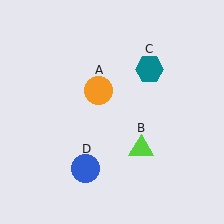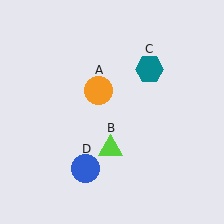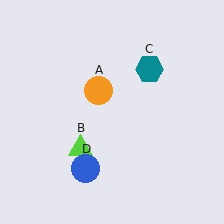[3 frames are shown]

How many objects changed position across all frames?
1 object changed position: lime triangle (object B).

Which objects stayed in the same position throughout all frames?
Orange circle (object A) and teal hexagon (object C) and blue circle (object D) remained stationary.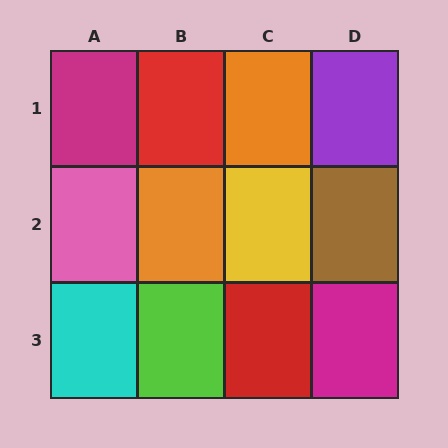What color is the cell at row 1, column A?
Magenta.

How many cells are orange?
2 cells are orange.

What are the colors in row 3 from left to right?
Cyan, lime, red, magenta.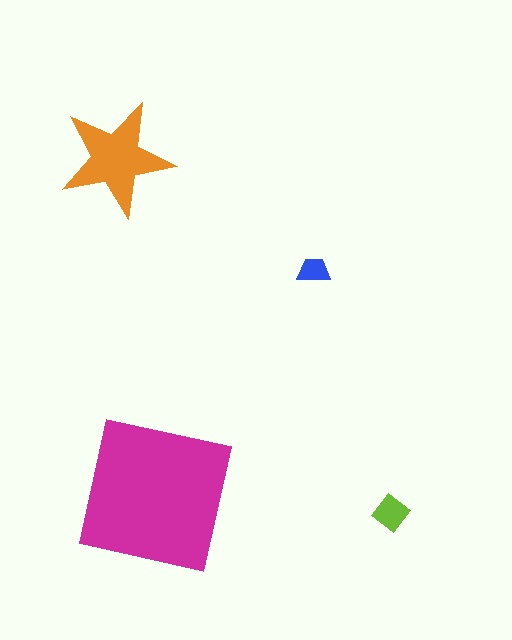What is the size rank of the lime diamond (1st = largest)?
3rd.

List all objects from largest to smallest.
The magenta square, the orange star, the lime diamond, the blue trapezoid.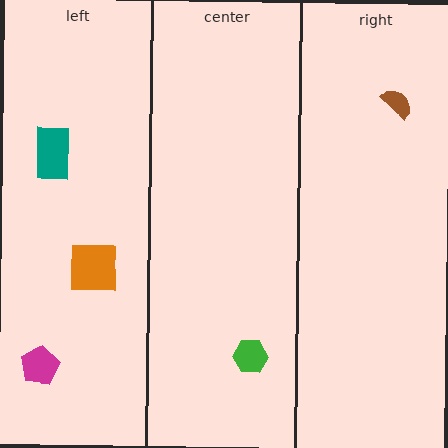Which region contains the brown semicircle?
The right region.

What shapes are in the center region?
The green hexagon.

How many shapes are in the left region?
3.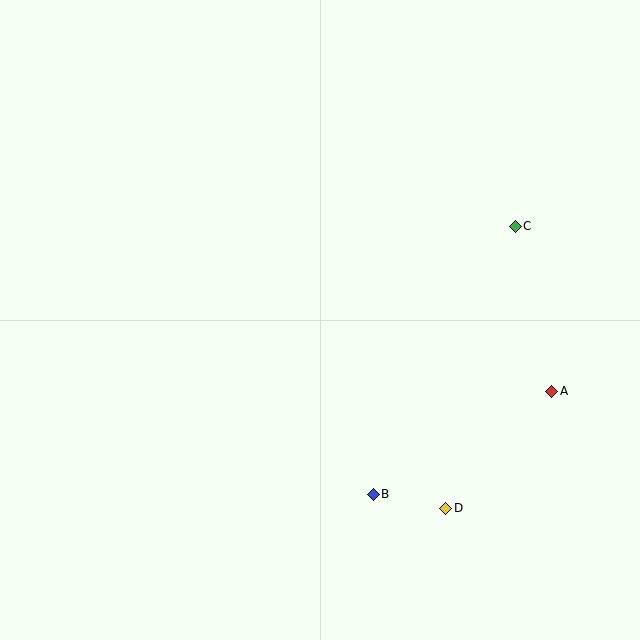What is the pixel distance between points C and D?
The distance between C and D is 290 pixels.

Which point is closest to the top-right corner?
Point C is closest to the top-right corner.